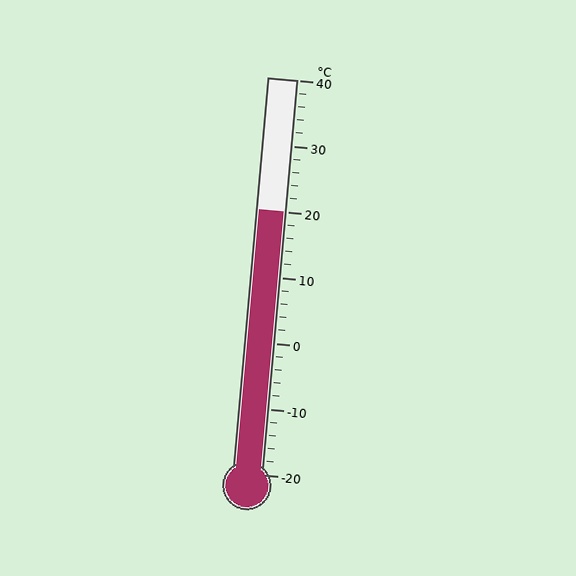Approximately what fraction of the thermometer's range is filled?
The thermometer is filled to approximately 65% of its range.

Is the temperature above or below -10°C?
The temperature is above -10°C.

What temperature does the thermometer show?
The thermometer shows approximately 20°C.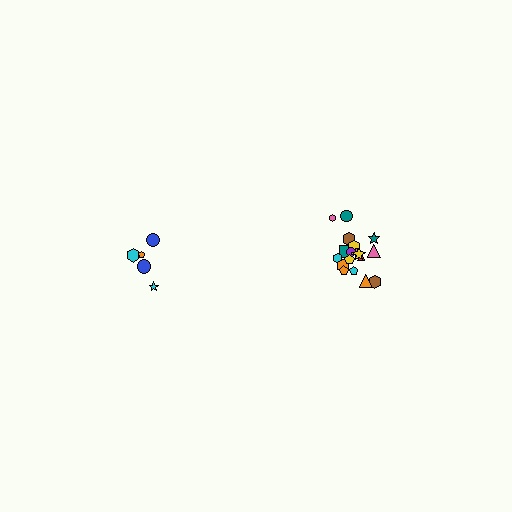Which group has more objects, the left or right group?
The right group.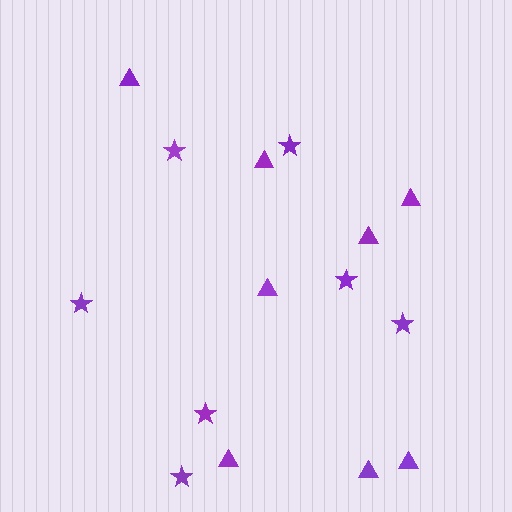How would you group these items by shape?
There are 2 groups: one group of stars (7) and one group of triangles (8).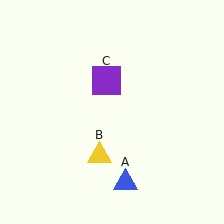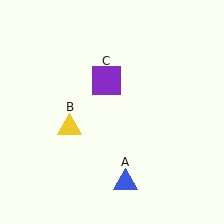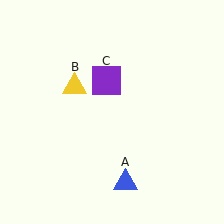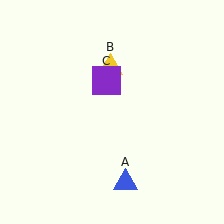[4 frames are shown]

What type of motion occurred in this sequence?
The yellow triangle (object B) rotated clockwise around the center of the scene.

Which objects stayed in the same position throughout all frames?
Blue triangle (object A) and purple square (object C) remained stationary.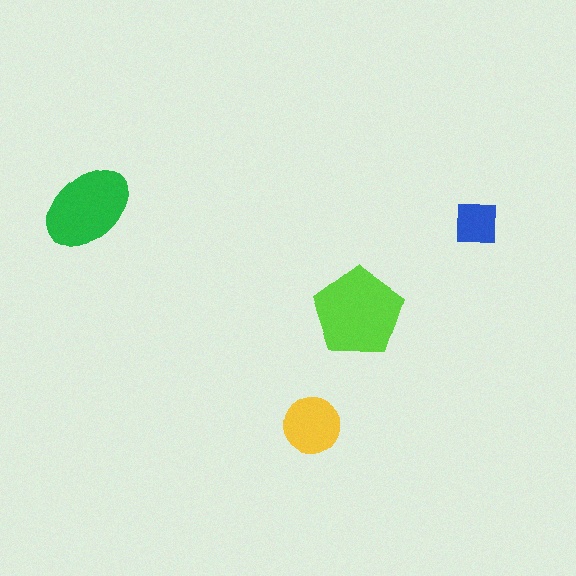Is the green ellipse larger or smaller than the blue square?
Larger.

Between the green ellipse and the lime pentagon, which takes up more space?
The lime pentagon.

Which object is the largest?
The lime pentagon.